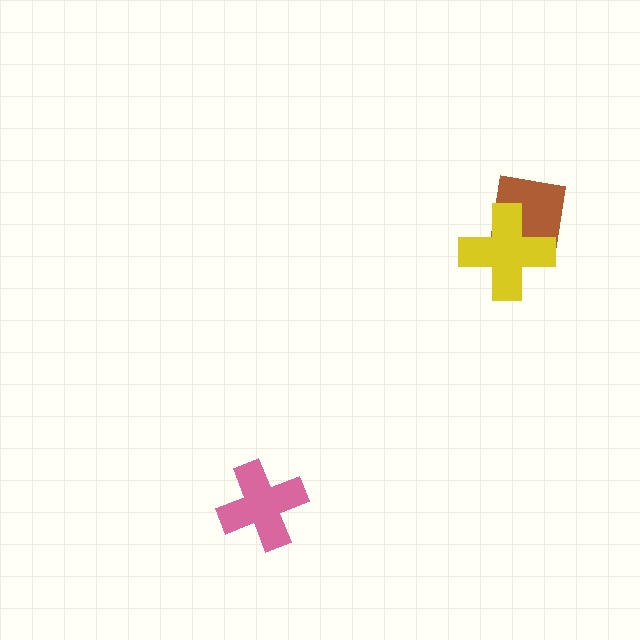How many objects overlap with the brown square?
1 object overlaps with the brown square.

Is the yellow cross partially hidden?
No, no other shape covers it.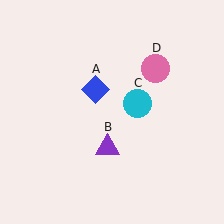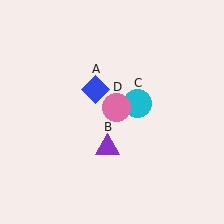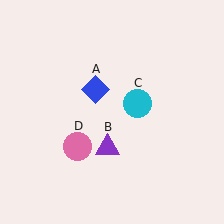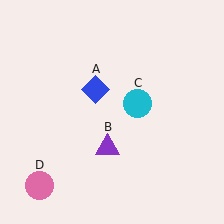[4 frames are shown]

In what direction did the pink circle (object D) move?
The pink circle (object D) moved down and to the left.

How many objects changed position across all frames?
1 object changed position: pink circle (object D).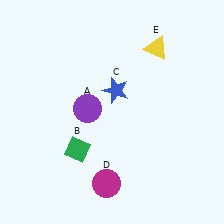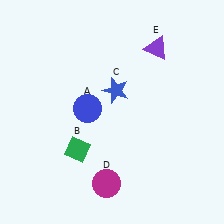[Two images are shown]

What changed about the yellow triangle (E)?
In Image 1, E is yellow. In Image 2, it changed to purple.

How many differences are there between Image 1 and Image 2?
There are 2 differences between the two images.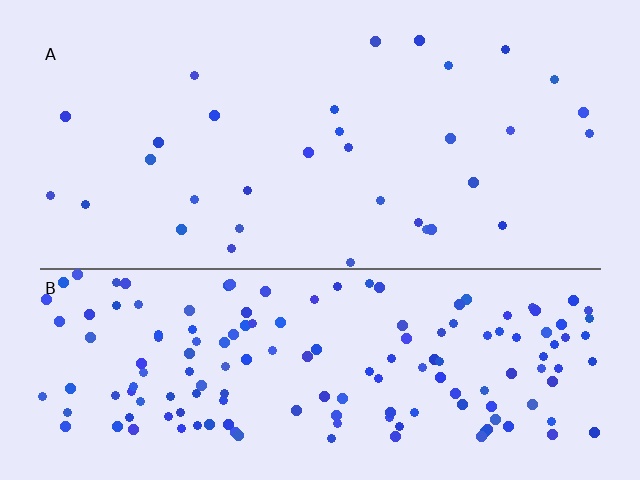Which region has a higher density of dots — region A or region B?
B (the bottom).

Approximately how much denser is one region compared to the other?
Approximately 5.0× — region B over region A.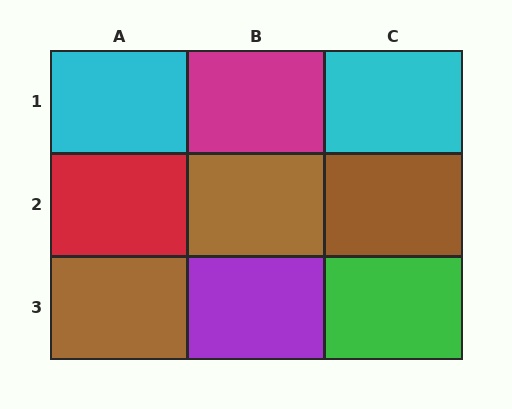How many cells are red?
1 cell is red.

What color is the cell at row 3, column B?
Purple.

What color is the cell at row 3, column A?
Brown.